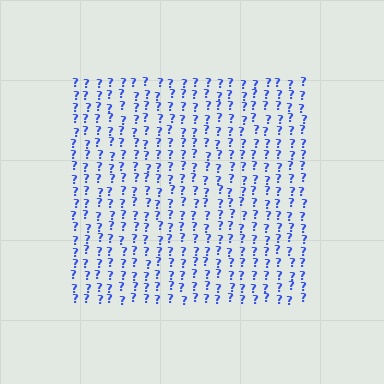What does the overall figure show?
The overall figure shows a square.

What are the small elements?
The small elements are question marks.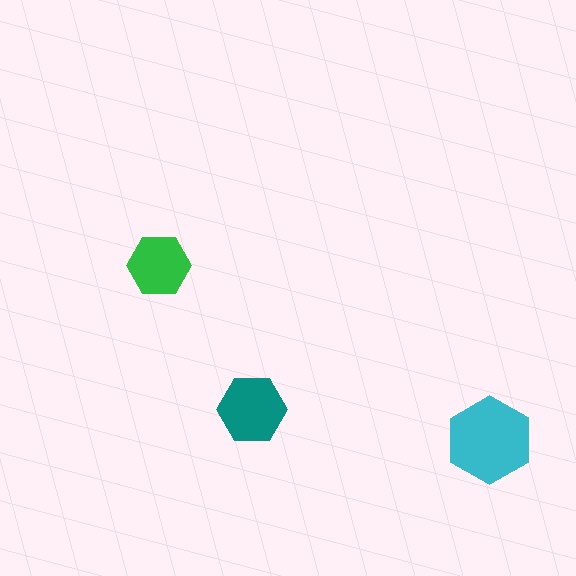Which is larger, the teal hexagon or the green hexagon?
The teal one.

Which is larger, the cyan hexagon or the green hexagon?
The cyan one.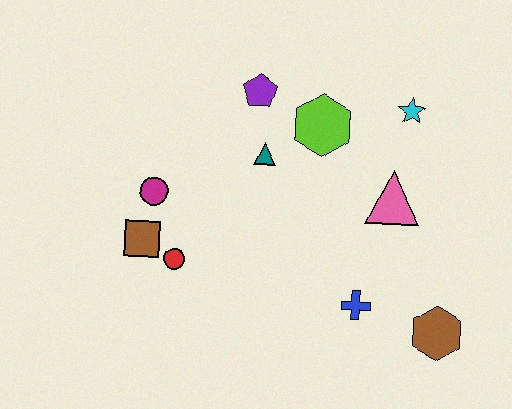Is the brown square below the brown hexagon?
No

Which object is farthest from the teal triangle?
The brown hexagon is farthest from the teal triangle.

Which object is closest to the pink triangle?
The cyan star is closest to the pink triangle.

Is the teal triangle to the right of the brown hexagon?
No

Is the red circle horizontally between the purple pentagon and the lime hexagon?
No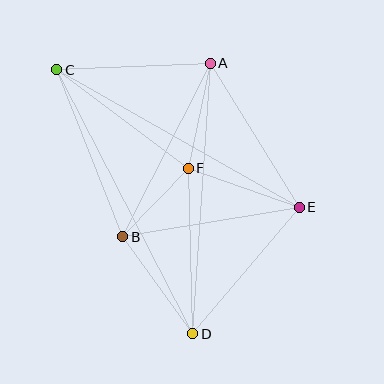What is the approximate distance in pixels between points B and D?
The distance between B and D is approximately 119 pixels.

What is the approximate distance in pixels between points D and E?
The distance between D and E is approximately 166 pixels.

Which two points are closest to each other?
Points B and F are closest to each other.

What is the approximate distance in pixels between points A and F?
The distance between A and F is approximately 107 pixels.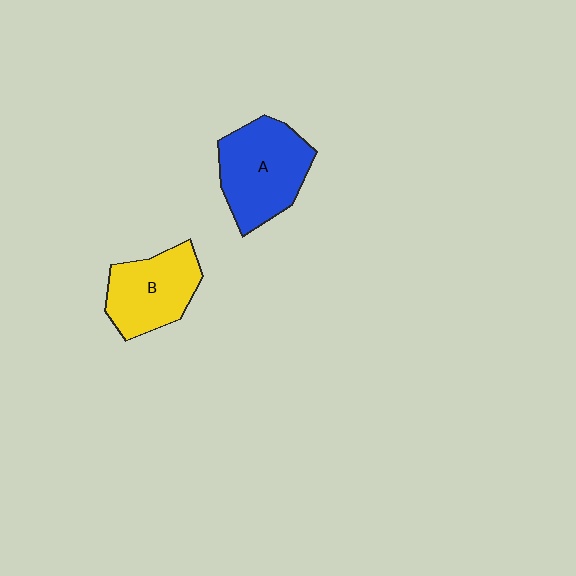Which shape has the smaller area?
Shape B (yellow).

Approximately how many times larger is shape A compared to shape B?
Approximately 1.2 times.